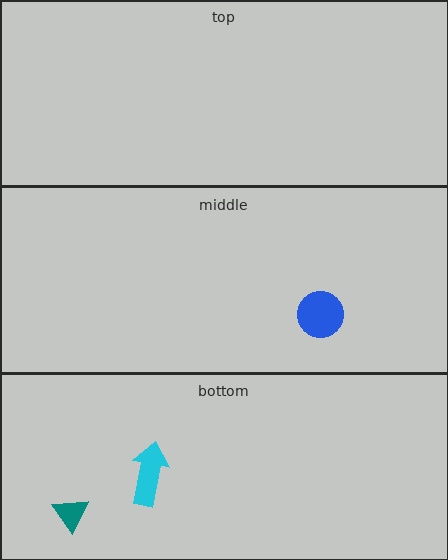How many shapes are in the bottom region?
2.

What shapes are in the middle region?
The blue circle.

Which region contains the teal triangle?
The bottom region.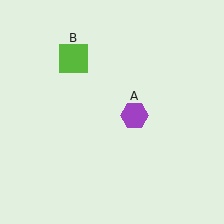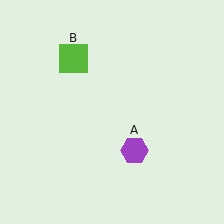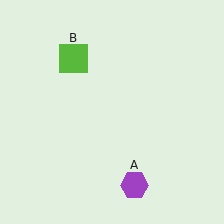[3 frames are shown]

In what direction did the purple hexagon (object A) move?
The purple hexagon (object A) moved down.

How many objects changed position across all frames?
1 object changed position: purple hexagon (object A).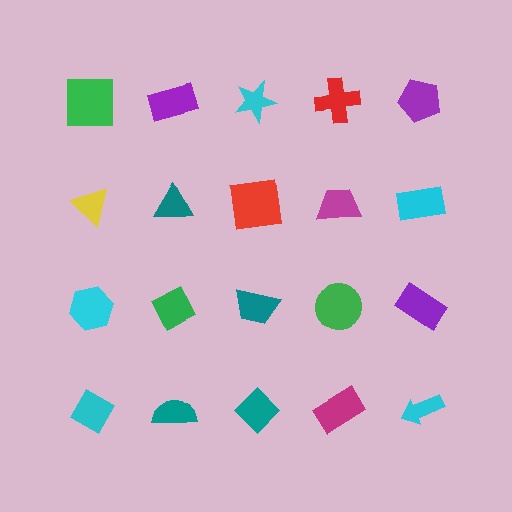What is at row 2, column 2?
A teal triangle.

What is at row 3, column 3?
A teal trapezoid.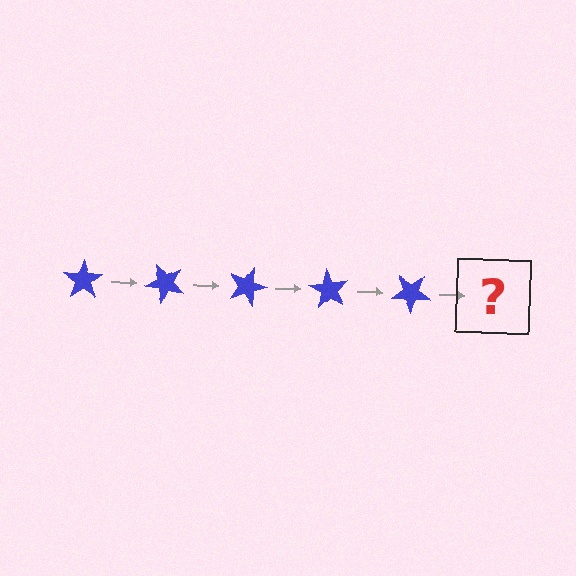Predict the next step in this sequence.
The next step is a blue star rotated 225 degrees.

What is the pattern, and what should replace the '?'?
The pattern is that the star rotates 45 degrees each step. The '?' should be a blue star rotated 225 degrees.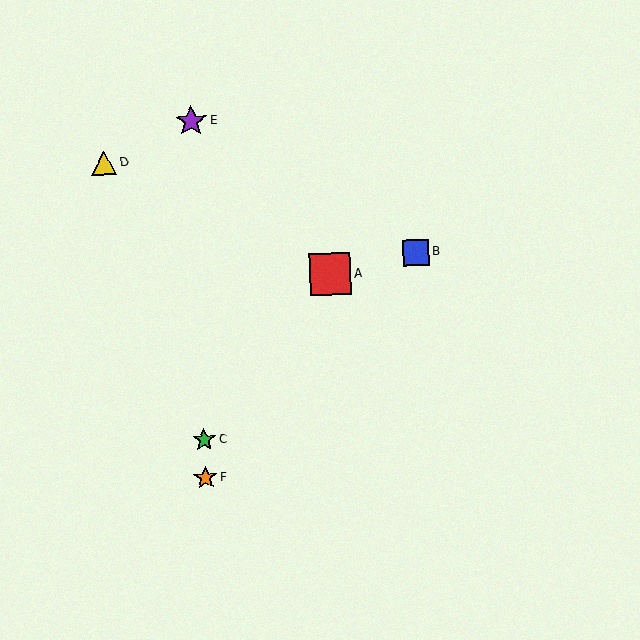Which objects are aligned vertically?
Objects C, E, F are aligned vertically.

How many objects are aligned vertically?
3 objects (C, E, F) are aligned vertically.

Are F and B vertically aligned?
No, F is at x≈205 and B is at x≈416.